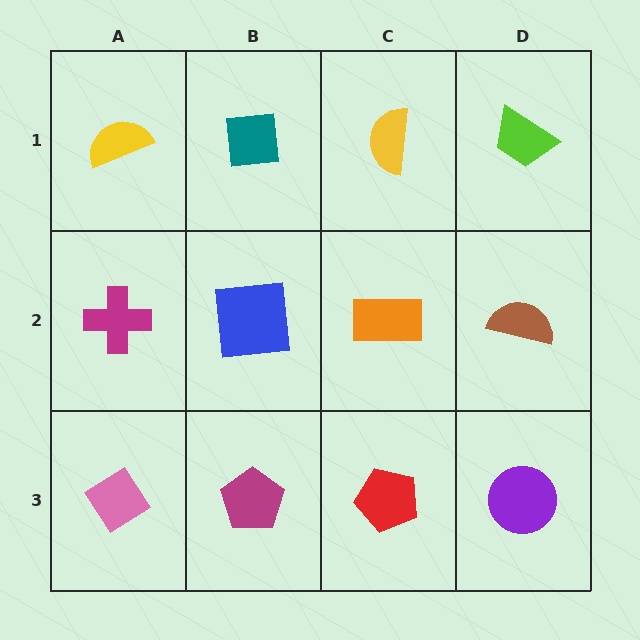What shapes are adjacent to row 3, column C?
An orange rectangle (row 2, column C), a magenta pentagon (row 3, column B), a purple circle (row 3, column D).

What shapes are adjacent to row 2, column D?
A lime trapezoid (row 1, column D), a purple circle (row 3, column D), an orange rectangle (row 2, column C).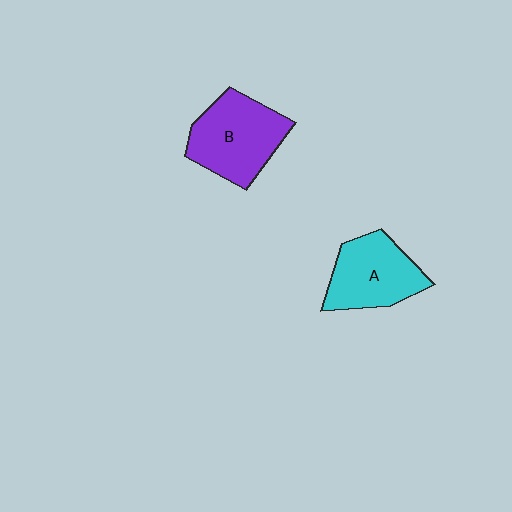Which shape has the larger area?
Shape B (purple).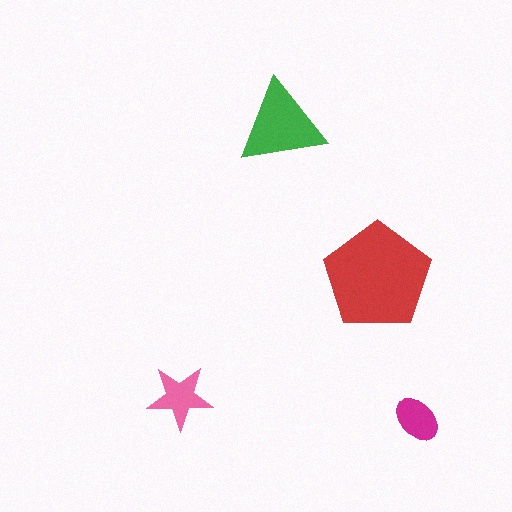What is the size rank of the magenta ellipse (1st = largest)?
4th.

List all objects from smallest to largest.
The magenta ellipse, the pink star, the green triangle, the red pentagon.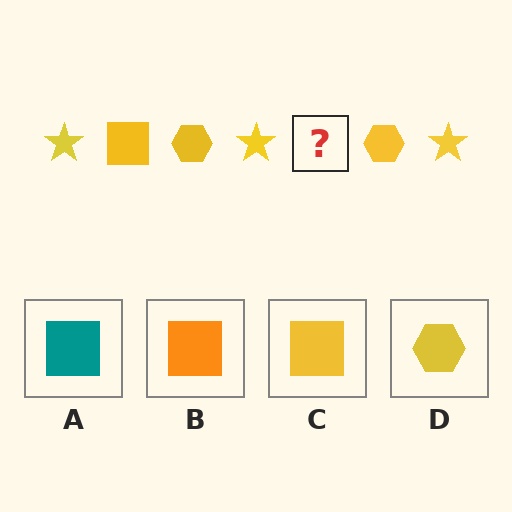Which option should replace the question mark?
Option C.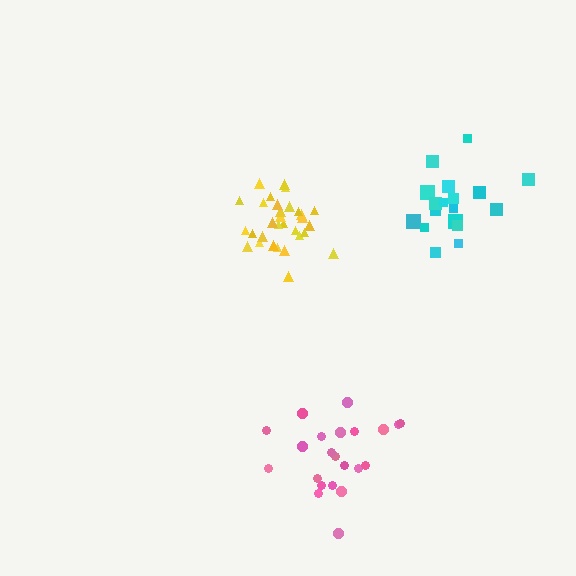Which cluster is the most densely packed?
Yellow.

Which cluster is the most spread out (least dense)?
Cyan.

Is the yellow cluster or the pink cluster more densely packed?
Yellow.